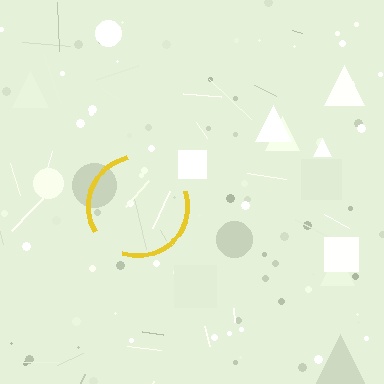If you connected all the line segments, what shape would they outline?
They would outline a circle.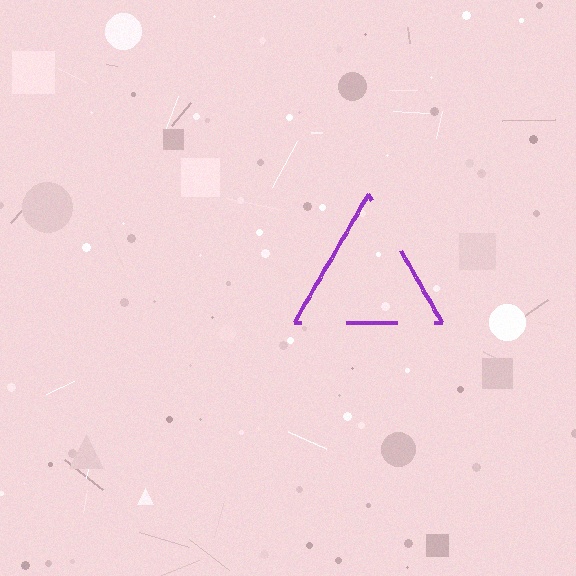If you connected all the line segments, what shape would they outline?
They would outline a triangle.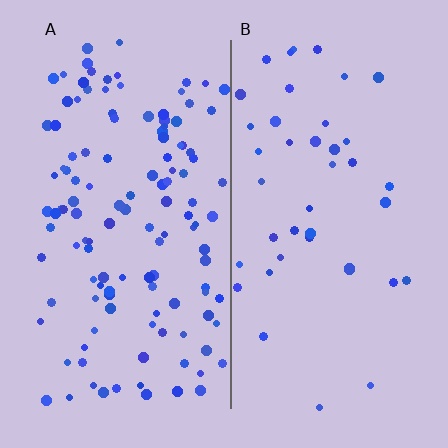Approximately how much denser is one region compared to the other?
Approximately 3.0× — region A over region B.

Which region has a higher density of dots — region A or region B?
A (the left).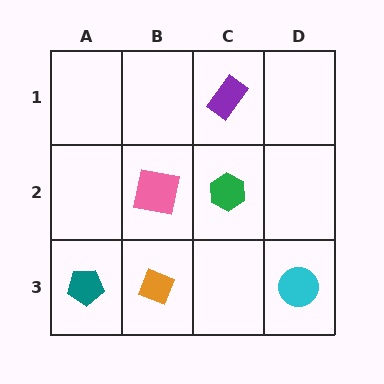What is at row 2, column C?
A green hexagon.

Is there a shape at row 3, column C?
No, that cell is empty.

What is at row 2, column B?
A pink square.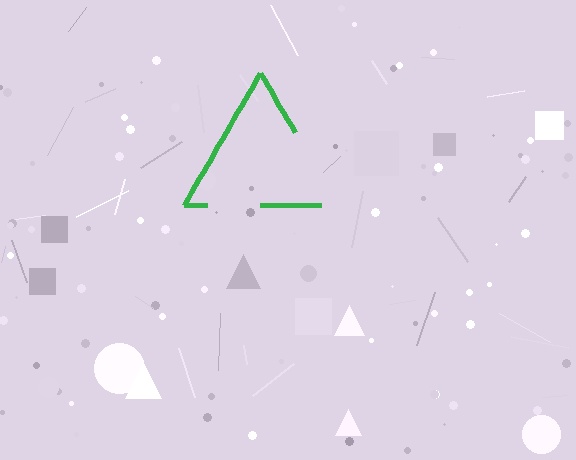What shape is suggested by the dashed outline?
The dashed outline suggests a triangle.